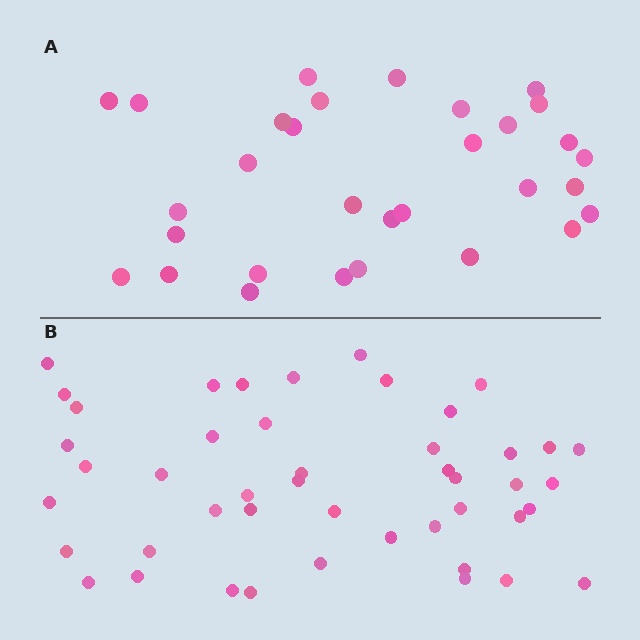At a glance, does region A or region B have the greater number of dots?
Region B (the bottom region) has more dots.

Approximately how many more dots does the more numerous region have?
Region B has approximately 15 more dots than region A.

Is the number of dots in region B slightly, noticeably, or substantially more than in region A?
Region B has substantially more. The ratio is roughly 1.5 to 1.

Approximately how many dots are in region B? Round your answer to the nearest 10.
About 50 dots. (The exact count is 46, which rounds to 50.)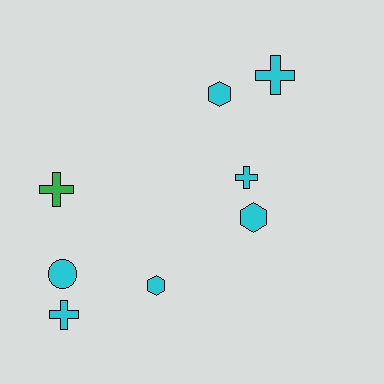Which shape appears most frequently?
Cross, with 4 objects.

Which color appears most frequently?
Cyan, with 7 objects.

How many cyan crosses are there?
There are 3 cyan crosses.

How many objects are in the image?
There are 8 objects.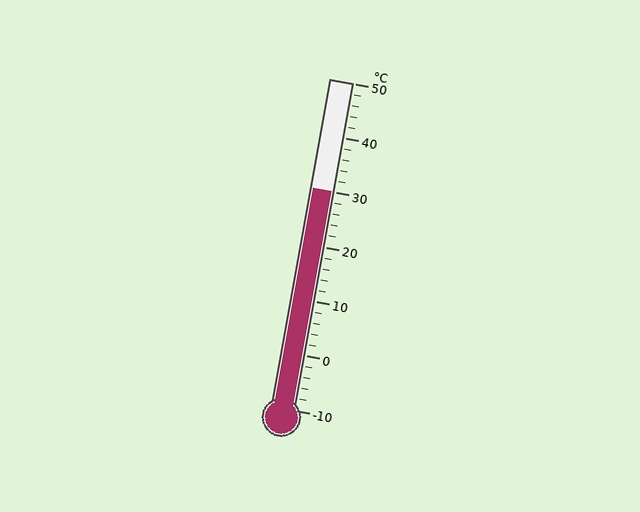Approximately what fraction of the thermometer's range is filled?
The thermometer is filled to approximately 65% of its range.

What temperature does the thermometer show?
The thermometer shows approximately 30°C.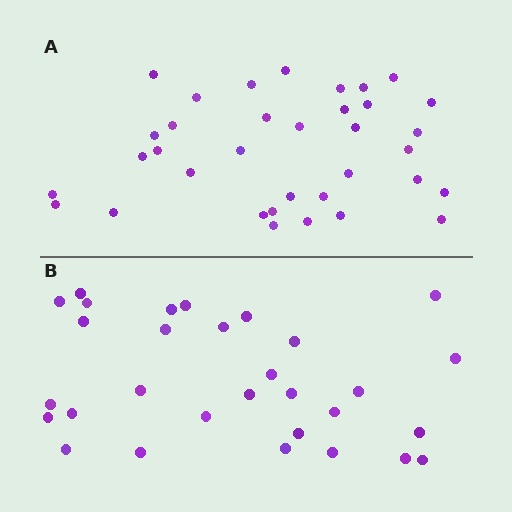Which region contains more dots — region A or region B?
Region A (the top region) has more dots.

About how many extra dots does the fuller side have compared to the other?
Region A has about 5 more dots than region B.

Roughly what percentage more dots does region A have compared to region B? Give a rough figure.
About 15% more.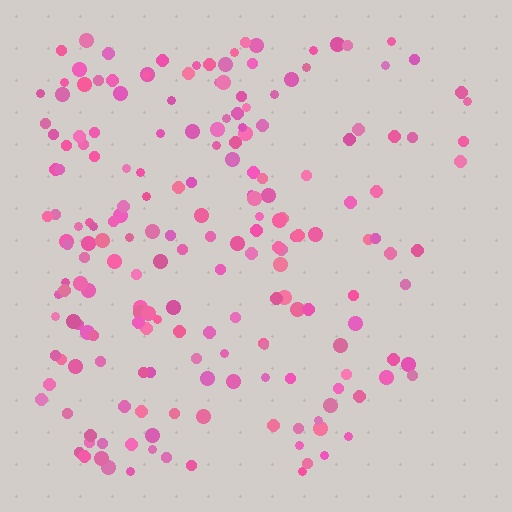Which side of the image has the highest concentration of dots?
The left.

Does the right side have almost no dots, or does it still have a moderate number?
Still a moderate number, just noticeably fewer than the left.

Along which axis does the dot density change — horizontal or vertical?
Horizontal.